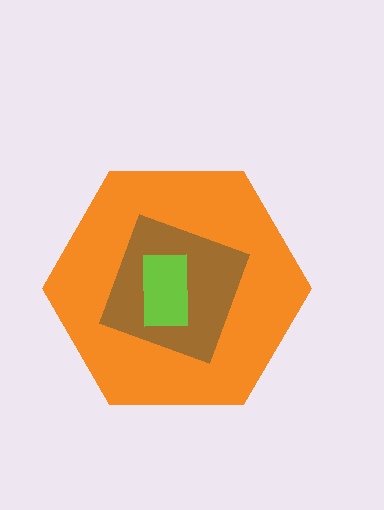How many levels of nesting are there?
3.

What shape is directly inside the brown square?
The lime rectangle.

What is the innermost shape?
The lime rectangle.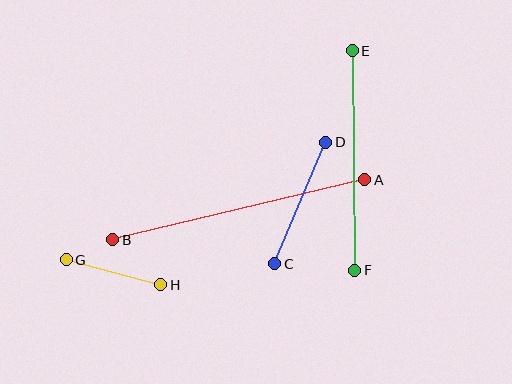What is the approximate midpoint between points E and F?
The midpoint is at approximately (353, 161) pixels.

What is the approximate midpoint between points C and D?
The midpoint is at approximately (300, 203) pixels.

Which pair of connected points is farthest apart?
Points A and B are farthest apart.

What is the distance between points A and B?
The distance is approximately 259 pixels.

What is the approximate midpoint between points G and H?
The midpoint is at approximately (113, 272) pixels.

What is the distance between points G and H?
The distance is approximately 98 pixels.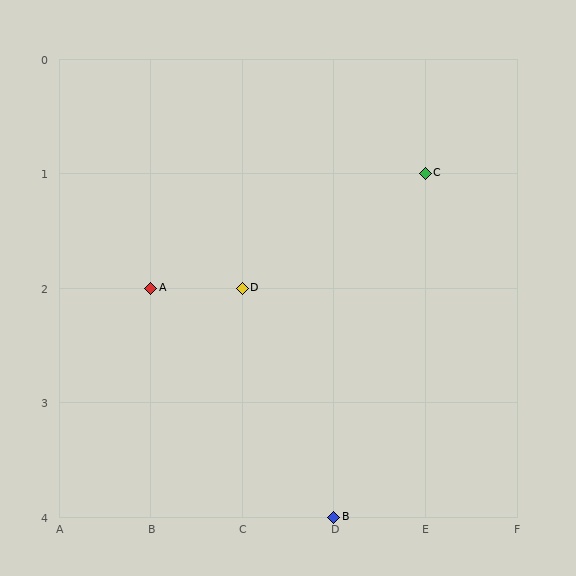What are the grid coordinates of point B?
Point B is at grid coordinates (D, 4).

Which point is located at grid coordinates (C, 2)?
Point D is at (C, 2).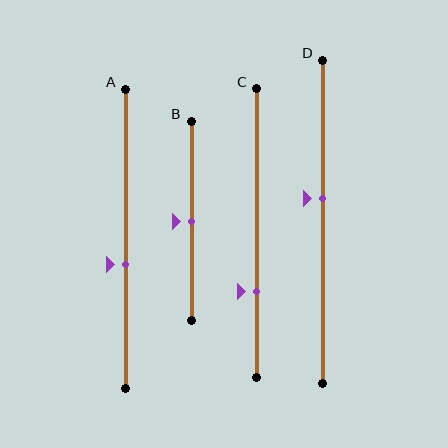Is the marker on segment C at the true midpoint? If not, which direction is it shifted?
No, the marker on segment C is shifted downward by about 20% of the segment length.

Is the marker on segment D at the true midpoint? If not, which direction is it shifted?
No, the marker on segment D is shifted upward by about 7% of the segment length.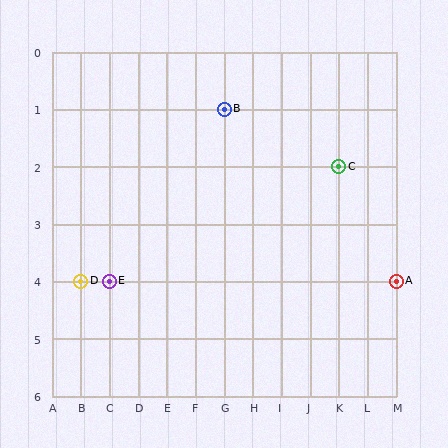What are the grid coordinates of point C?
Point C is at grid coordinates (K, 2).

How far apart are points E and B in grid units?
Points E and B are 4 columns and 3 rows apart (about 5.0 grid units diagonally).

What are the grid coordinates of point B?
Point B is at grid coordinates (G, 1).